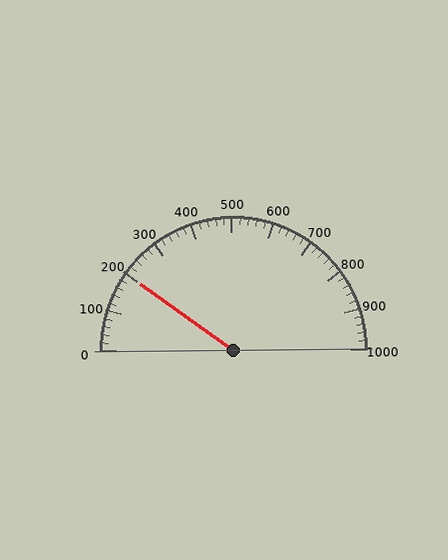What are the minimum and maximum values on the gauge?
The gauge ranges from 0 to 1000.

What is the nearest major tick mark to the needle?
The nearest major tick mark is 200.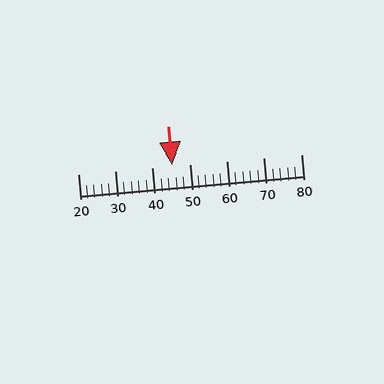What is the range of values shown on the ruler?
The ruler shows values from 20 to 80.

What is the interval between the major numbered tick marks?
The major tick marks are spaced 10 units apart.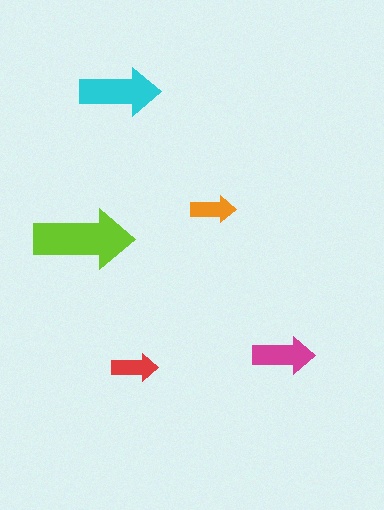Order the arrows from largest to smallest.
the lime one, the cyan one, the magenta one, the red one, the orange one.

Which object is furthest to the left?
The lime arrow is leftmost.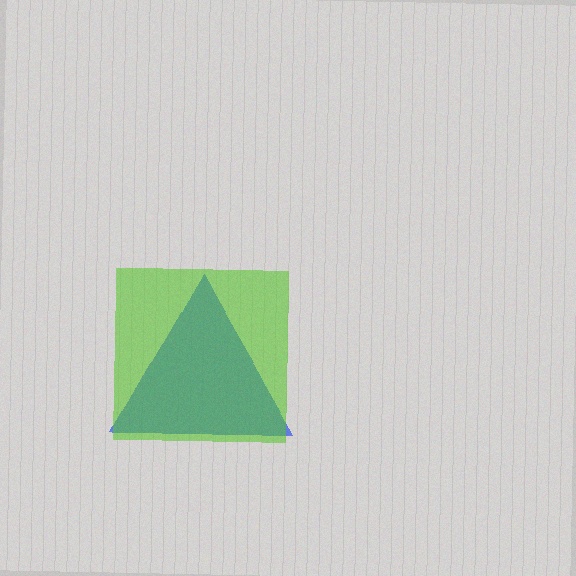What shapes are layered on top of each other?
The layered shapes are: a blue triangle, a lime square.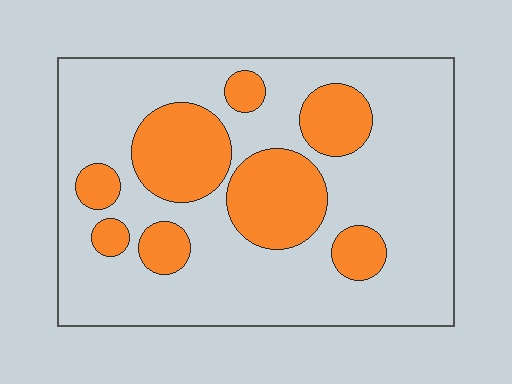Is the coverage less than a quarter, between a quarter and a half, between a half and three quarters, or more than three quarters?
Between a quarter and a half.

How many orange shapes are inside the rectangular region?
8.